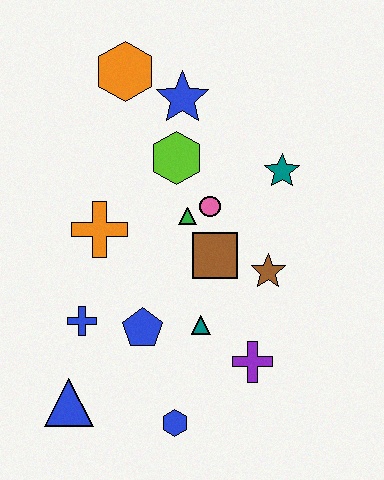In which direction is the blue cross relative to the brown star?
The blue cross is to the left of the brown star.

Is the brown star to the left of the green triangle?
No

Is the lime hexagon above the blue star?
No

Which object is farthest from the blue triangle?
The orange hexagon is farthest from the blue triangle.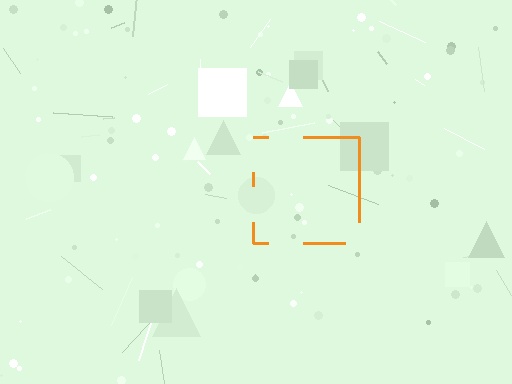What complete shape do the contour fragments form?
The contour fragments form a square.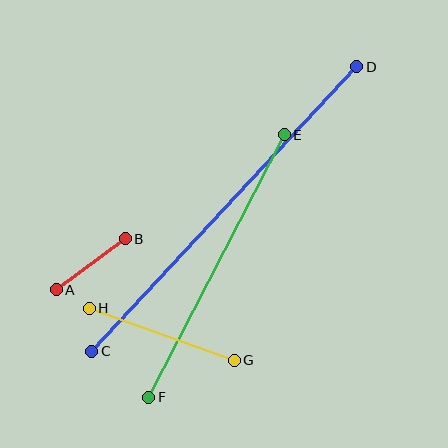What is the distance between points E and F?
The distance is approximately 295 pixels.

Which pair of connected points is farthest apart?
Points C and D are farthest apart.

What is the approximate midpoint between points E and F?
The midpoint is at approximately (216, 266) pixels.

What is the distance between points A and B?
The distance is approximately 86 pixels.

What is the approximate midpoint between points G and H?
The midpoint is at approximately (162, 334) pixels.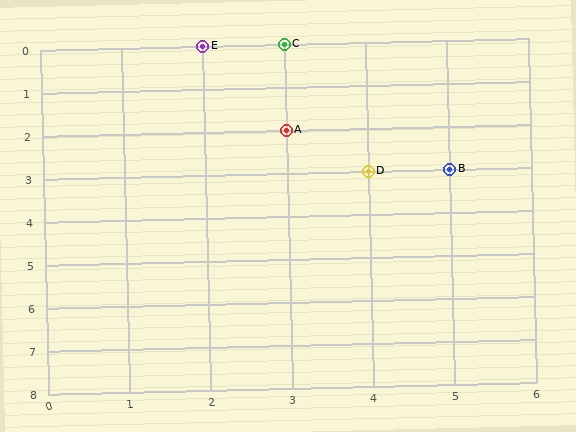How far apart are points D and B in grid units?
Points D and B are 1 column apart.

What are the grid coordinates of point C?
Point C is at grid coordinates (3, 0).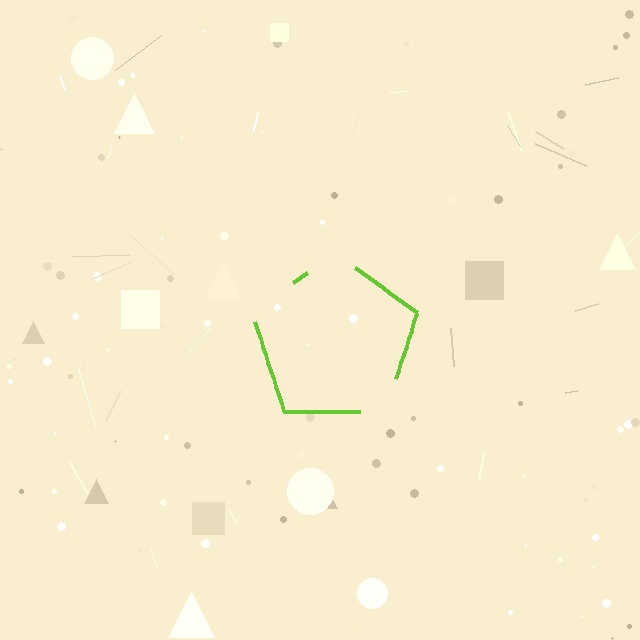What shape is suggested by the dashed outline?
The dashed outline suggests a pentagon.